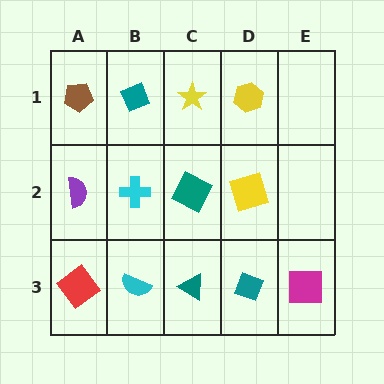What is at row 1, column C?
A yellow star.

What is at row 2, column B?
A cyan cross.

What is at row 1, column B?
A teal diamond.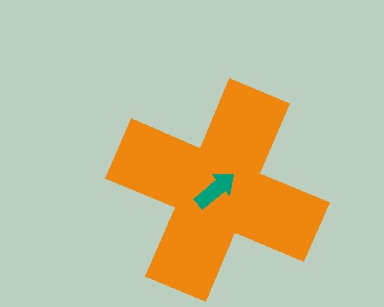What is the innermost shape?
The teal arrow.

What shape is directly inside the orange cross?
The teal arrow.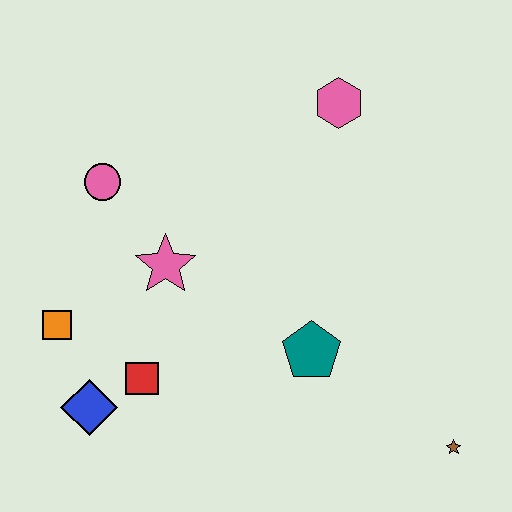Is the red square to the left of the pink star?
Yes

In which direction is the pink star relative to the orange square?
The pink star is to the right of the orange square.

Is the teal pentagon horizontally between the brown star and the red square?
Yes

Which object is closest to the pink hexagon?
The pink star is closest to the pink hexagon.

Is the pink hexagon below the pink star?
No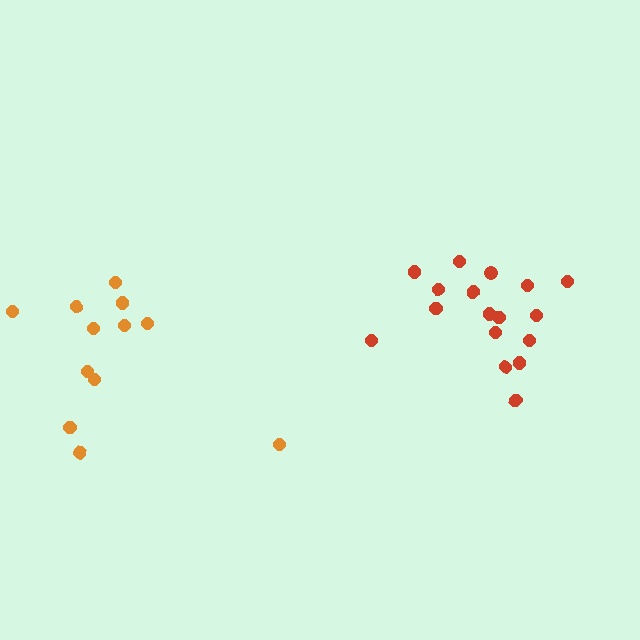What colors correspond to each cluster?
The clusters are colored: orange, red.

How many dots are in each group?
Group 1: 12 dots, Group 2: 18 dots (30 total).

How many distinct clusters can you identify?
There are 2 distinct clusters.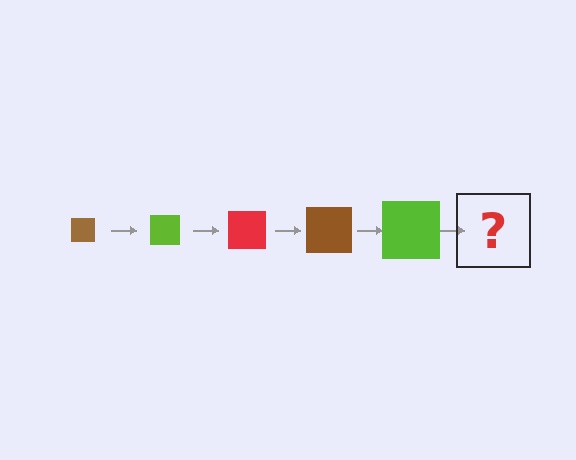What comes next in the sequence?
The next element should be a red square, larger than the previous one.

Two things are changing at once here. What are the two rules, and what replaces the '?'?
The two rules are that the square grows larger each step and the color cycles through brown, lime, and red. The '?' should be a red square, larger than the previous one.